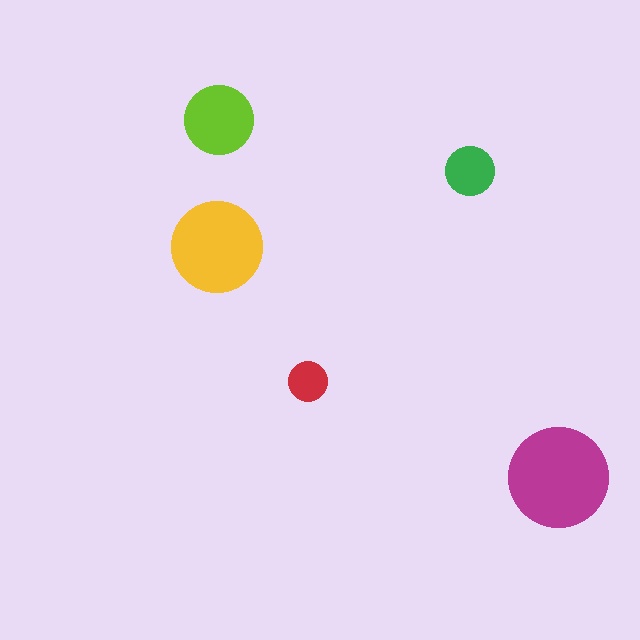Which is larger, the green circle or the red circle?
The green one.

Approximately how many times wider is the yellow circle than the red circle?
About 2.5 times wider.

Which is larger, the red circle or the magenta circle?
The magenta one.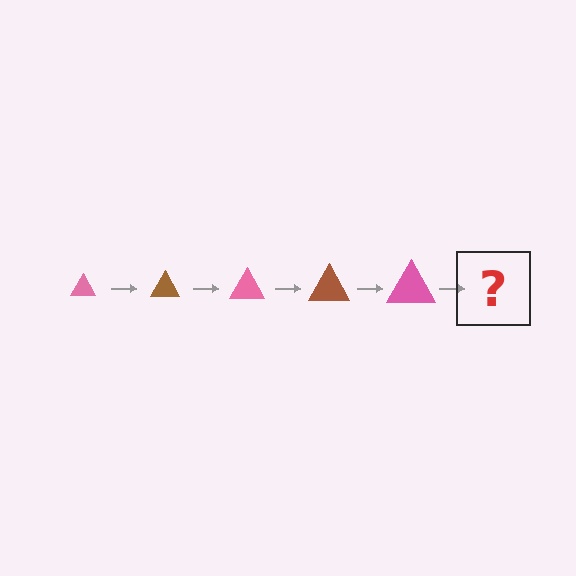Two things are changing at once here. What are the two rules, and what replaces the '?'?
The two rules are that the triangle grows larger each step and the color cycles through pink and brown. The '?' should be a brown triangle, larger than the previous one.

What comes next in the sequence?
The next element should be a brown triangle, larger than the previous one.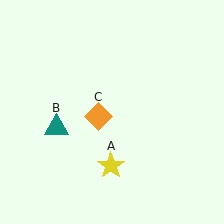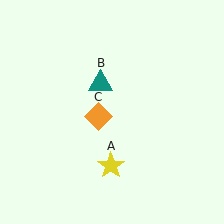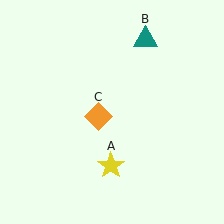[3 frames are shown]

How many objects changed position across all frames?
1 object changed position: teal triangle (object B).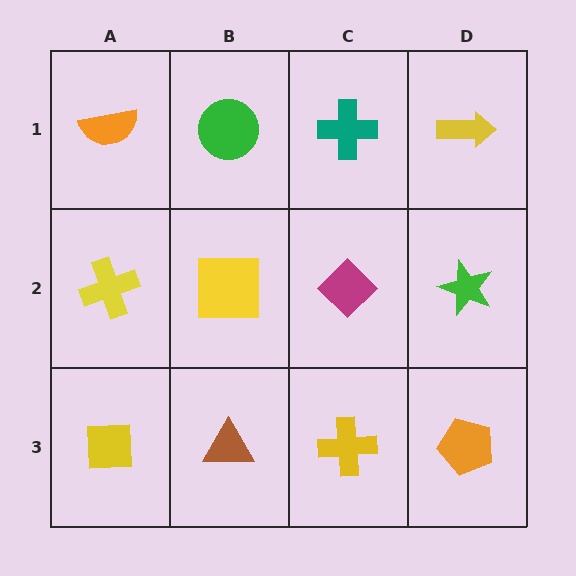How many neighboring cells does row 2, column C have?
4.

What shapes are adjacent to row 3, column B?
A yellow square (row 2, column B), a yellow square (row 3, column A), a yellow cross (row 3, column C).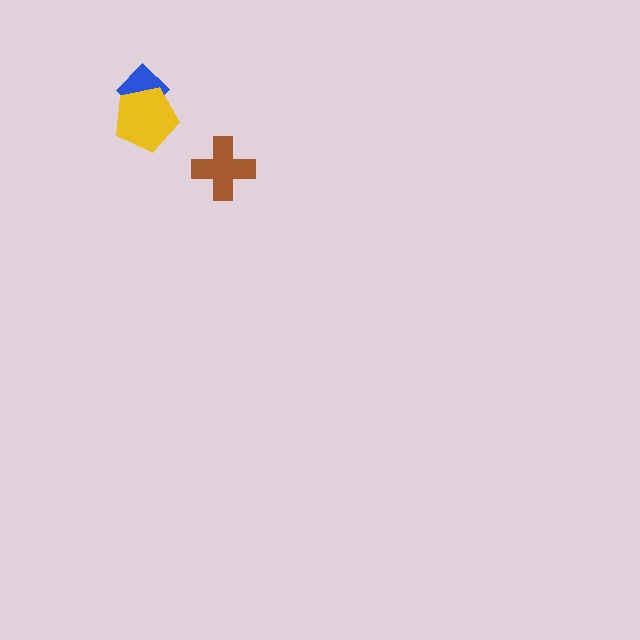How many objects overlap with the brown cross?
0 objects overlap with the brown cross.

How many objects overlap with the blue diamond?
1 object overlaps with the blue diamond.